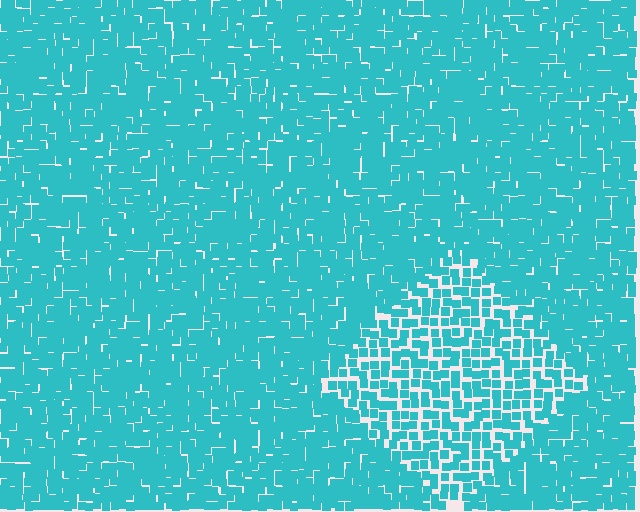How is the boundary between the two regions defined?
The boundary is defined by a change in element density (approximately 1.7x ratio). All elements are the same color, size, and shape.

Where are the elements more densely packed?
The elements are more densely packed outside the diamond boundary.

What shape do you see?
I see a diamond.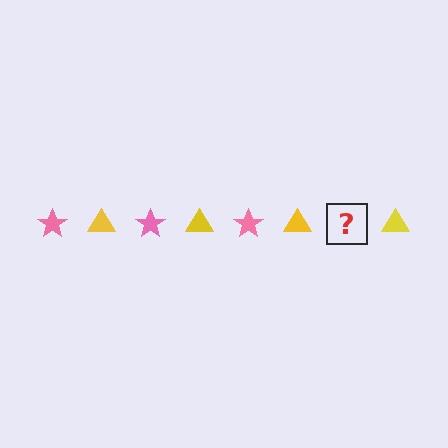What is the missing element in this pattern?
The missing element is a pink star.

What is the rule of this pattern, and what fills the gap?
The rule is that the pattern alternates between pink star and yellow triangle. The gap should be filled with a pink star.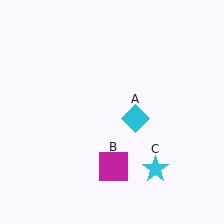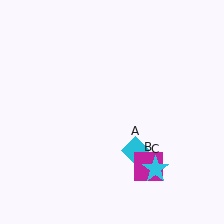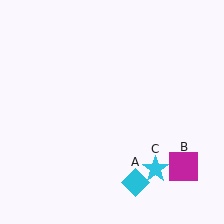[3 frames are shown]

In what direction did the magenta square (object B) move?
The magenta square (object B) moved right.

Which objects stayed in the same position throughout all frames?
Cyan star (object C) remained stationary.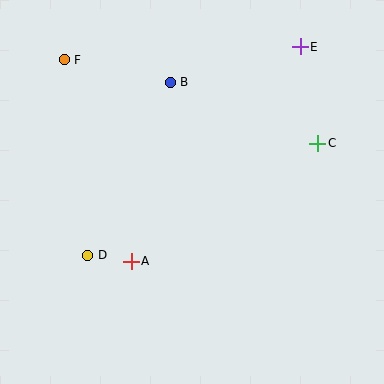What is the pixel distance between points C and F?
The distance between C and F is 267 pixels.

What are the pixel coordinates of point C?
Point C is at (318, 143).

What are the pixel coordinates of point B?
Point B is at (170, 82).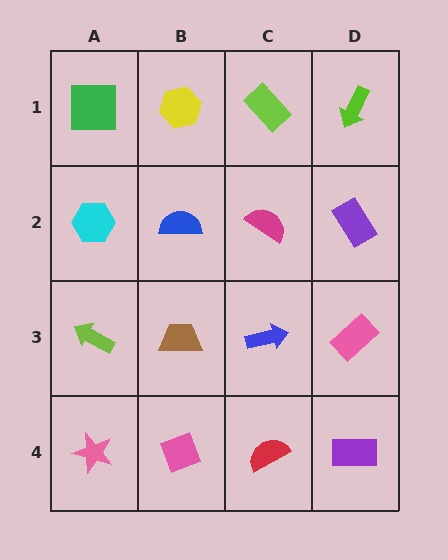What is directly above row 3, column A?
A cyan hexagon.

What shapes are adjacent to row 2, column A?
A green square (row 1, column A), a lime arrow (row 3, column A), a blue semicircle (row 2, column B).